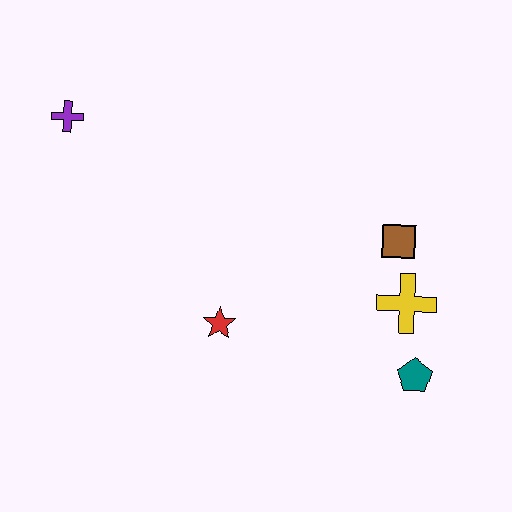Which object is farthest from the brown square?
The purple cross is farthest from the brown square.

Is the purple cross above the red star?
Yes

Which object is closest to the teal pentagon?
The yellow cross is closest to the teal pentagon.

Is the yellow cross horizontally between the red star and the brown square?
No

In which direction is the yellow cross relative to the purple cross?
The yellow cross is to the right of the purple cross.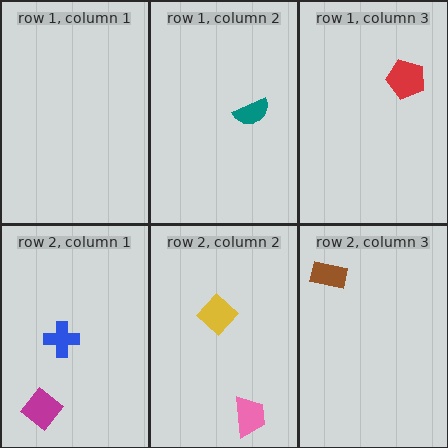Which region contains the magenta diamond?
The row 2, column 1 region.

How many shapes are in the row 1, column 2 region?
1.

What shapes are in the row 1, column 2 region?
The teal semicircle.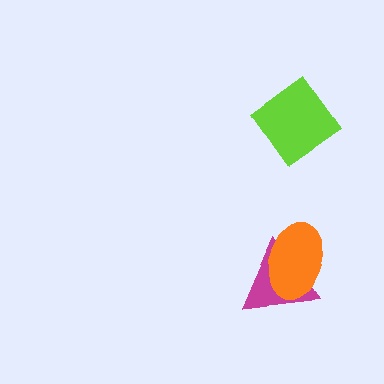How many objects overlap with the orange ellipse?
1 object overlaps with the orange ellipse.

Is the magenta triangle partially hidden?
Yes, it is partially covered by another shape.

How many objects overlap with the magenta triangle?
1 object overlaps with the magenta triangle.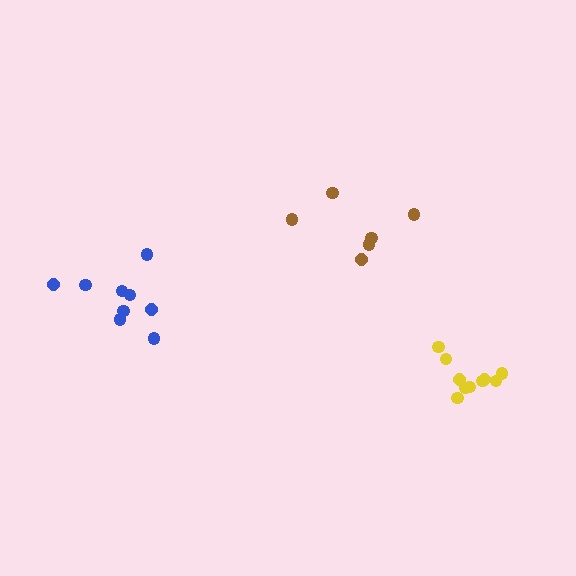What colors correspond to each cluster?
The clusters are colored: brown, blue, yellow.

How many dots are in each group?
Group 1: 6 dots, Group 2: 9 dots, Group 3: 10 dots (25 total).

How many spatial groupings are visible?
There are 3 spatial groupings.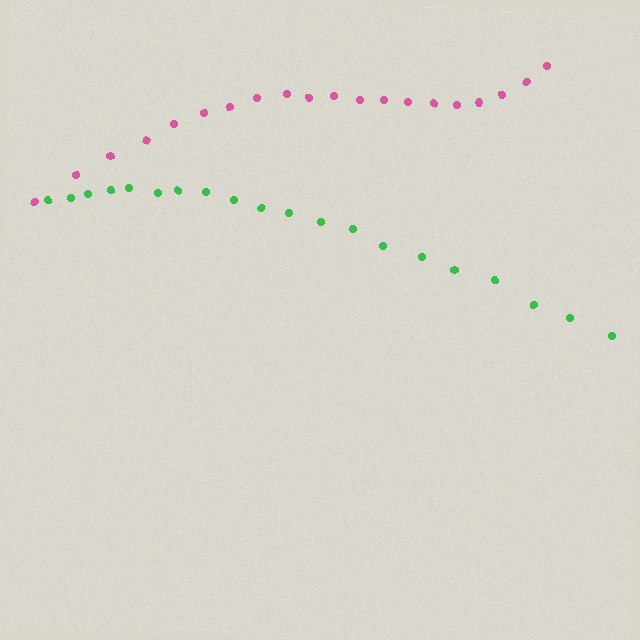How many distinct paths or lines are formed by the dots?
There are 2 distinct paths.